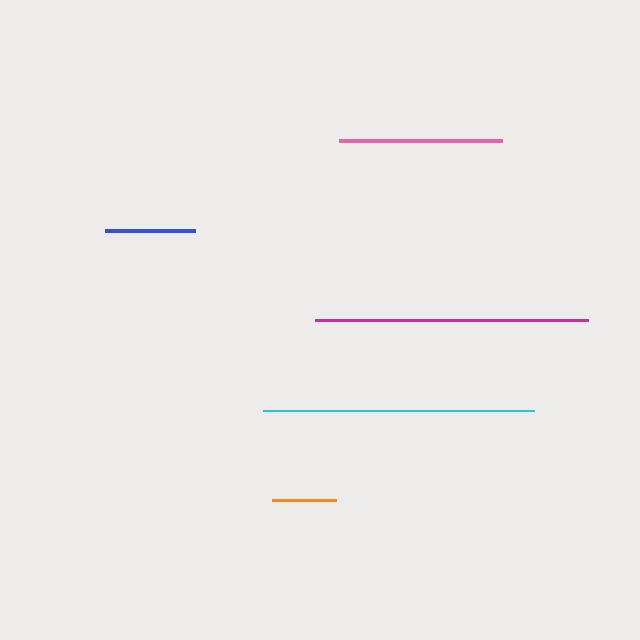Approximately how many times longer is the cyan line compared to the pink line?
The cyan line is approximately 1.7 times the length of the pink line.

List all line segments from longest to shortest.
From longest to shortest: magenta, cyan, pink, blue, orange.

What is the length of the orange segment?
The orange segment is approximately 64 pixels long.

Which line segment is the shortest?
The orange line is the shortest at approximately 64 pixels.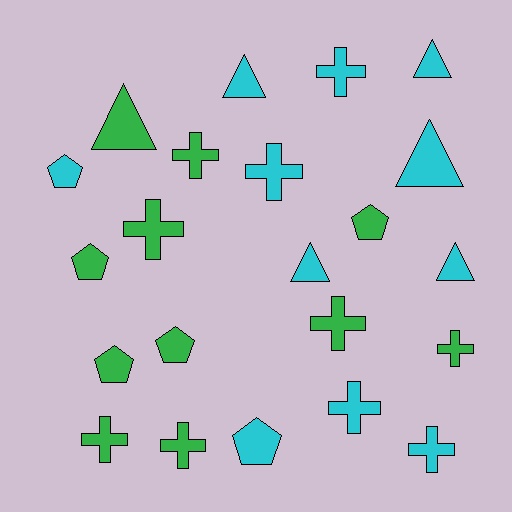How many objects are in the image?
There are 22 objects.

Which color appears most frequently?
Green, with 11 objects.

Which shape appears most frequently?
Cross, with 10 objects.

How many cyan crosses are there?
There are 4 cyan crosses.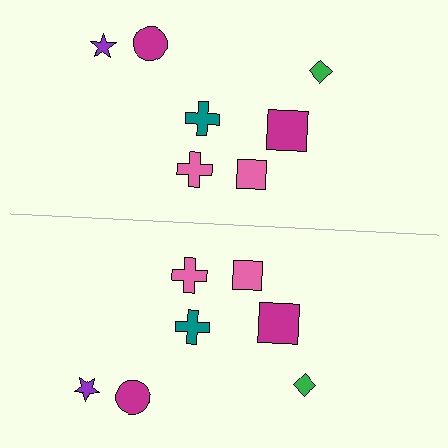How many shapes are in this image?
There are 14 shapes in this image.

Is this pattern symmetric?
Yes, this pattern has bilateral (reflection) symmetry.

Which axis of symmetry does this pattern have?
The pattern has a horizontal axis of symmetry running through the center of the image.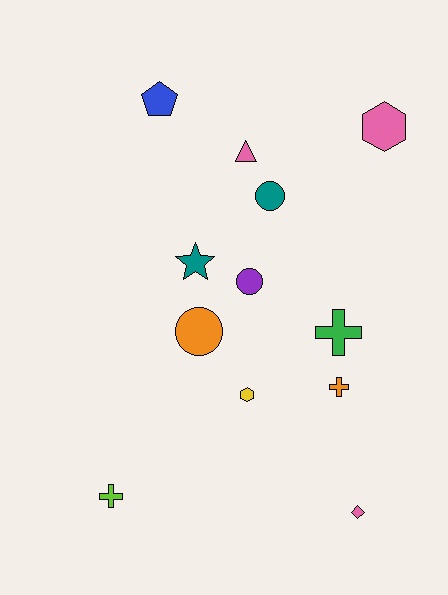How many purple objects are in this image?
There is 1 purple object.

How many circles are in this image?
There are 3 circles.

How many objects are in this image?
There are 12 objects.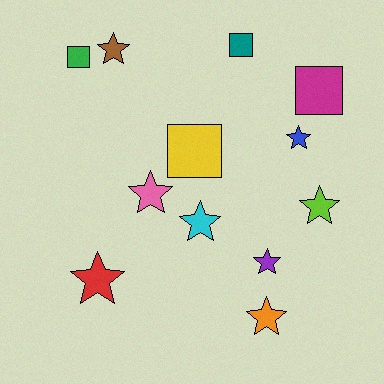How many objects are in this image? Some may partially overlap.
There are 12 objects.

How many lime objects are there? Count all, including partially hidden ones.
There is 1 lime object.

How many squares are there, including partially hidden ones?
There are 4 squares.